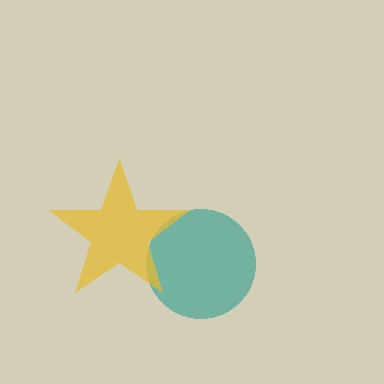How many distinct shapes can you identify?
There are 2 distinct shapes: a teal circle, a yellow star.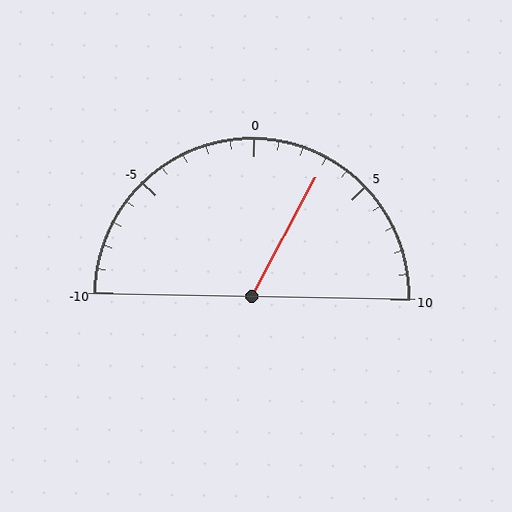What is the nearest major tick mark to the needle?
The nearest major tick mark is 5.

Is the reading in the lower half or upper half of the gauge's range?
The reading is in the upper half of the range (-10 to 10).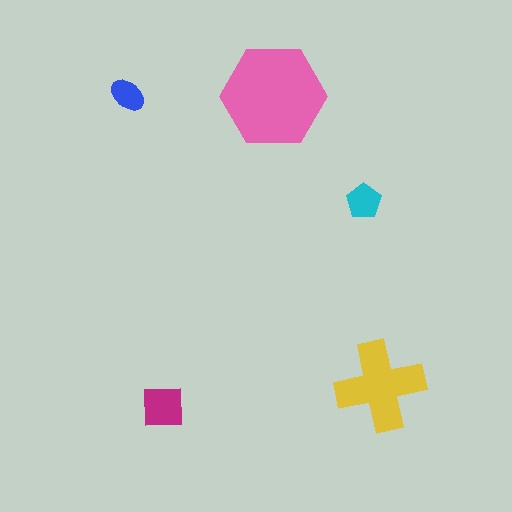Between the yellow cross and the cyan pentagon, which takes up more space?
The yellow cross.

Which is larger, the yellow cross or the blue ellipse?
The yellow cross.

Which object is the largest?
The pink hexagon.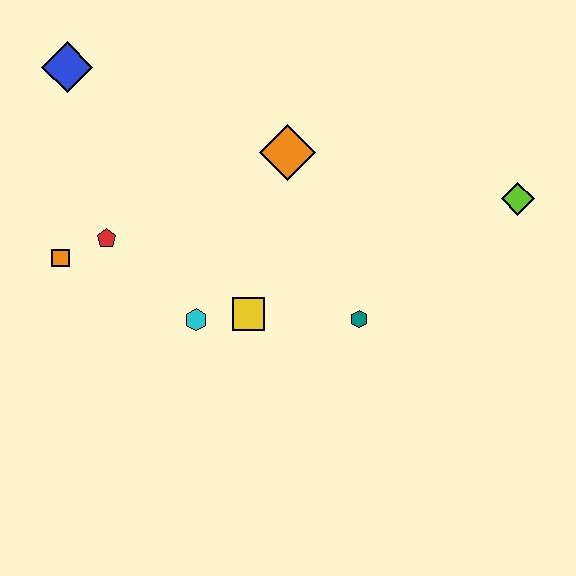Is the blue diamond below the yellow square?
No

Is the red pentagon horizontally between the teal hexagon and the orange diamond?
No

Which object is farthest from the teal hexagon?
The blue diamond is farthest from the teal hexagon.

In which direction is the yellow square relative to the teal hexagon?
The yellow square is to the left of the teal hexagon.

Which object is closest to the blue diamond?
The red pentagon is closest to the blue diamond.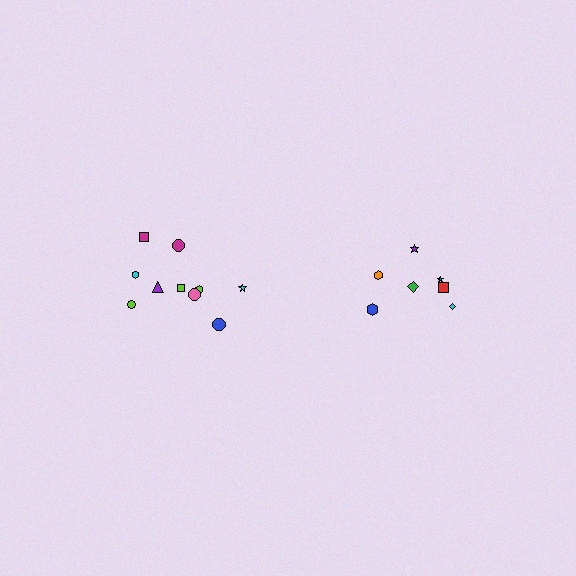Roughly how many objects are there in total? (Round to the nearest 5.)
Roughly 15 objects in total.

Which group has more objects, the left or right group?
The left group.